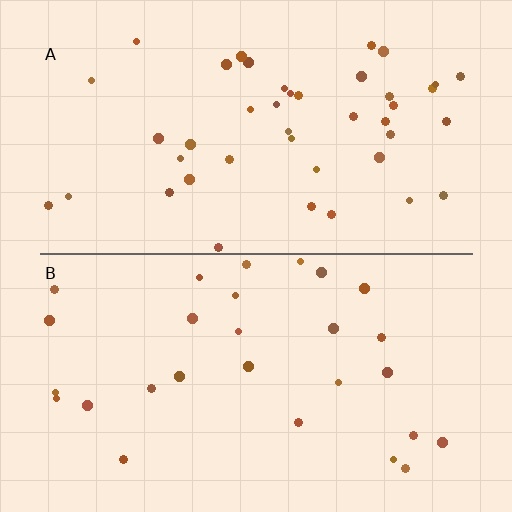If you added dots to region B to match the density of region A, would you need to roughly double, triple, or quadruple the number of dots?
Approximately double.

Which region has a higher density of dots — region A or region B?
A (the top).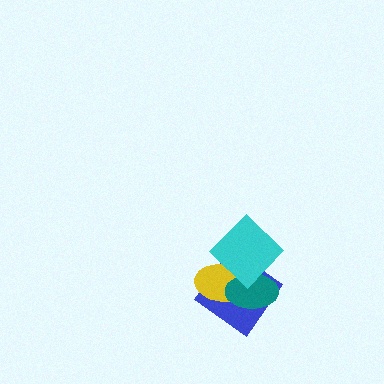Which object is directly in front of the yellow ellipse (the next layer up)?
The teal ellipse is directly in front of the yellow ellipse.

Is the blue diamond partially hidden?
Yes, it is partially covered by another shape.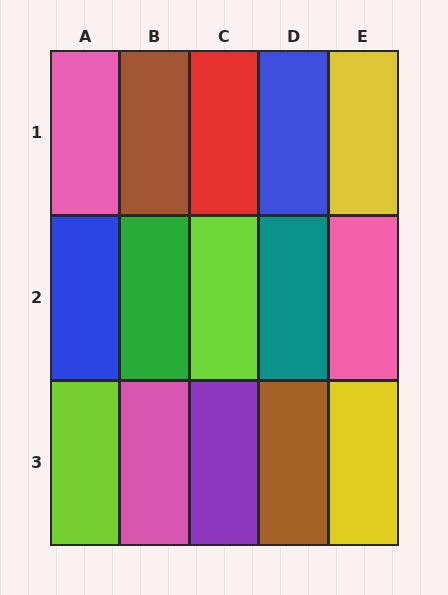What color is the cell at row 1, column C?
Red.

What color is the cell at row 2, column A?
Blue.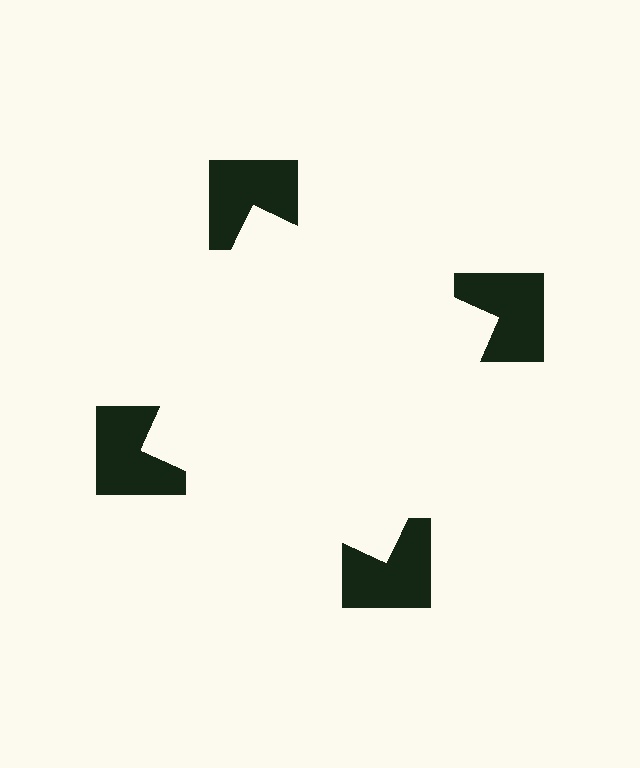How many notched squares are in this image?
There are 4 — one at each vertex of the illusory square.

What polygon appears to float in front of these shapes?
An illusory square — its edges are inferred from the aligned wedge cuts in the notched squares, not physically drawn.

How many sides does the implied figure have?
4 sides.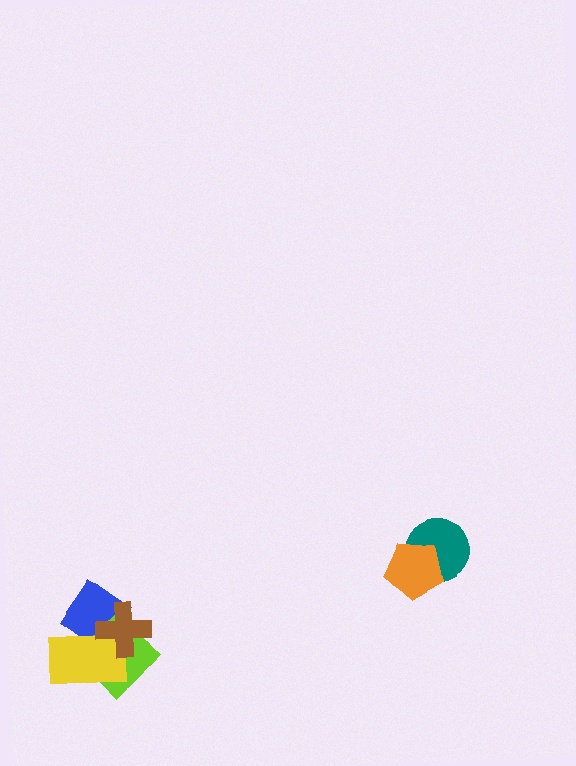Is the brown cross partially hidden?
No, no other shape covers it.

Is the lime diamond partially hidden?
Yes, it is partially covered by another shape.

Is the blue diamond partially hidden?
Yes, it is partially covered by another shape.